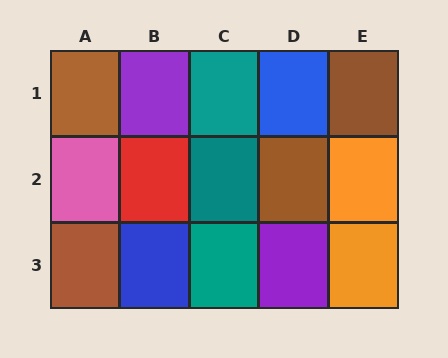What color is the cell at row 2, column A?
Pink.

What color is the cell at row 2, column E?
Orange.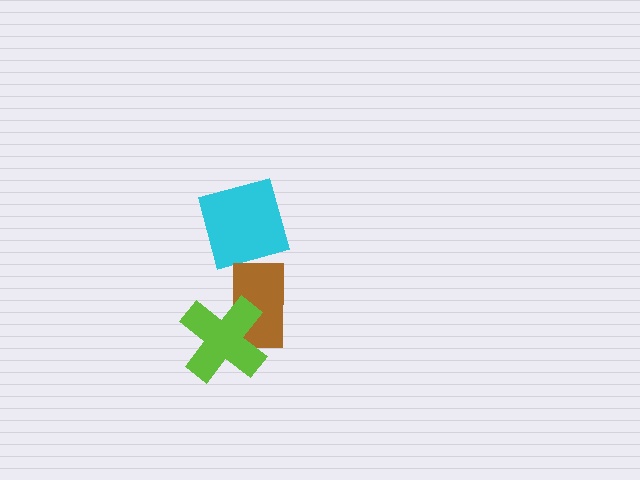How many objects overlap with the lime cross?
1 object overlaps with the lime cross.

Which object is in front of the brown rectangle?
The lime cross is in front of the brown rectangle.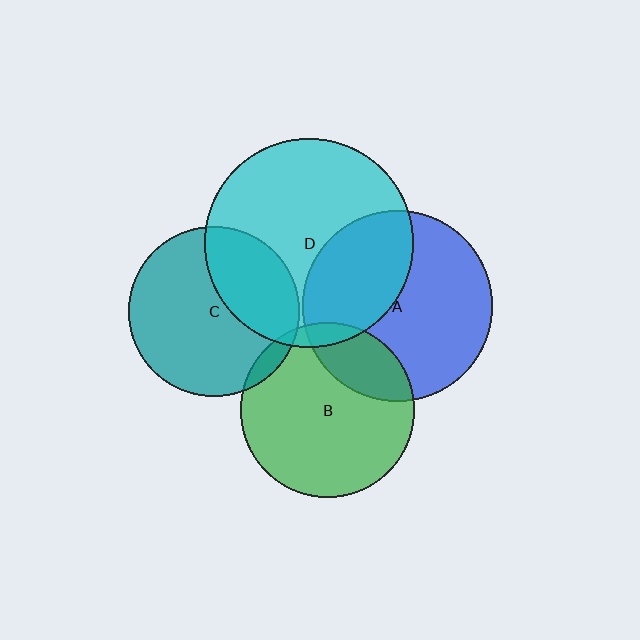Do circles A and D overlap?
Yes.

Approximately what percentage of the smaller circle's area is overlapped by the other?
Approximately 40%.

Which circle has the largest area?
Circle D (cyan).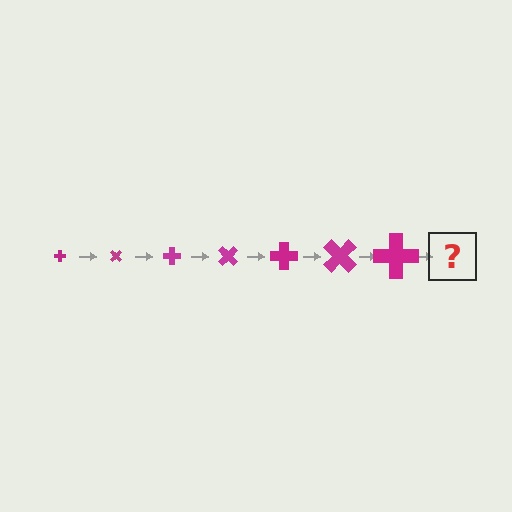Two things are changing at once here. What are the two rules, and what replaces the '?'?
The two rules are that the cross grows larger each step and it rotates 45 degrees each step. The '?' should be a cross, larger than the previous one and rotated 315 degrees from the start.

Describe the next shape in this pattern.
It should be a cross, larger than the previous one and rotated 315 degrees from the start.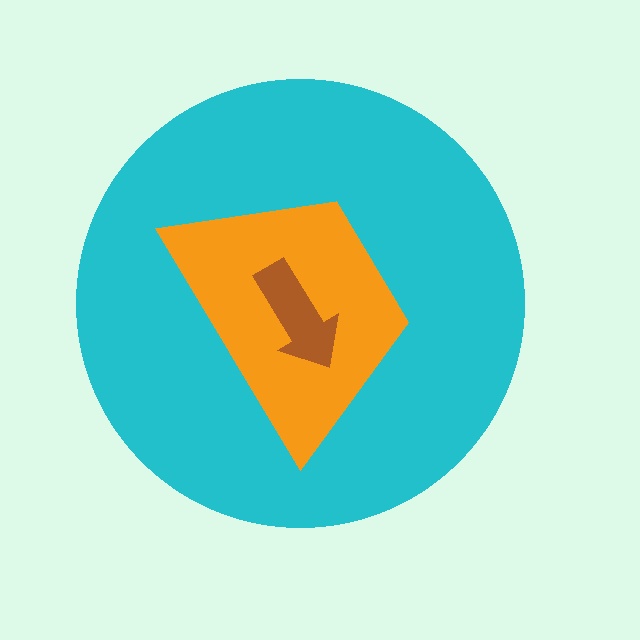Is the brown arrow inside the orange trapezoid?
Yes.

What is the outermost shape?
The cyan circle.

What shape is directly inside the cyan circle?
The orange trapezoid.